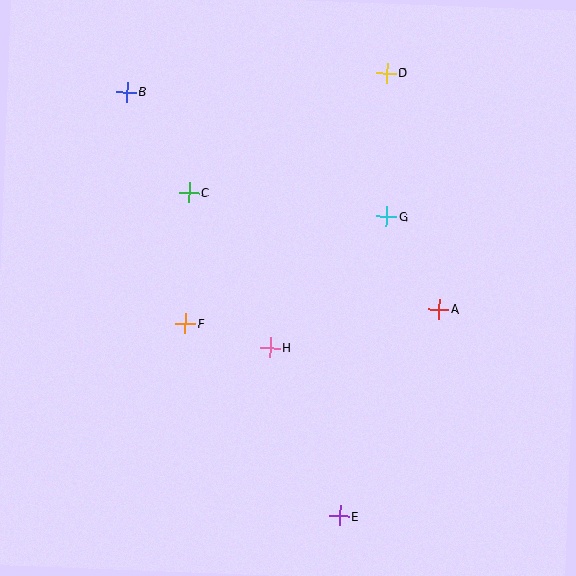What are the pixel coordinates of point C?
Point C is at (189, 192).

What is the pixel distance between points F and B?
The distance between F and B is 238 pixels.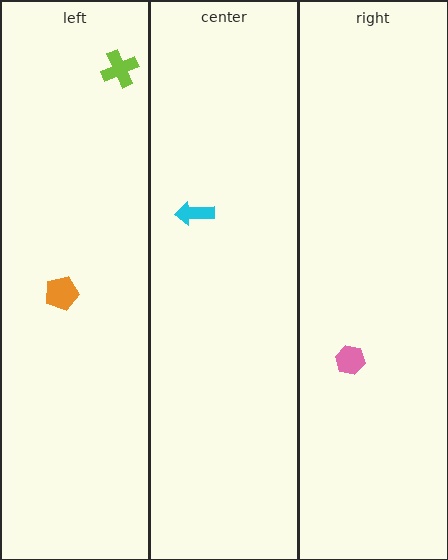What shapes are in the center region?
The cyan arrow.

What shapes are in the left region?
The orange pentagon, the lime cross.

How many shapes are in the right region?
1.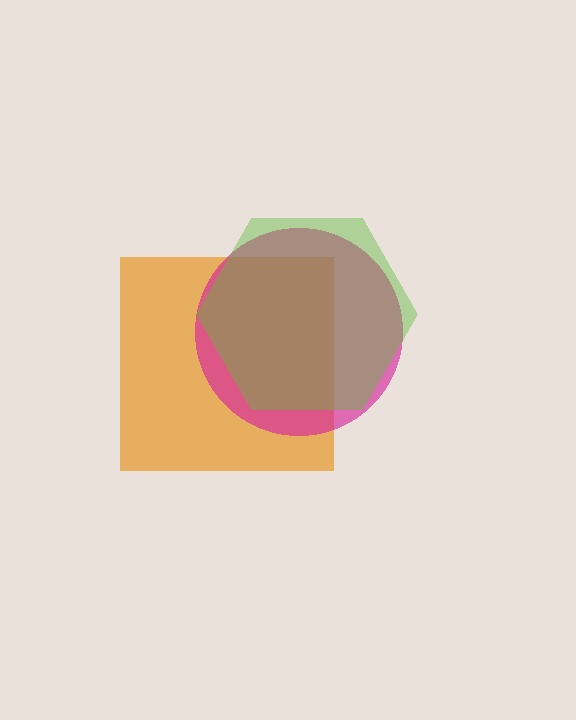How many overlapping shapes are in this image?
There are 3 overlapping shapes in the image.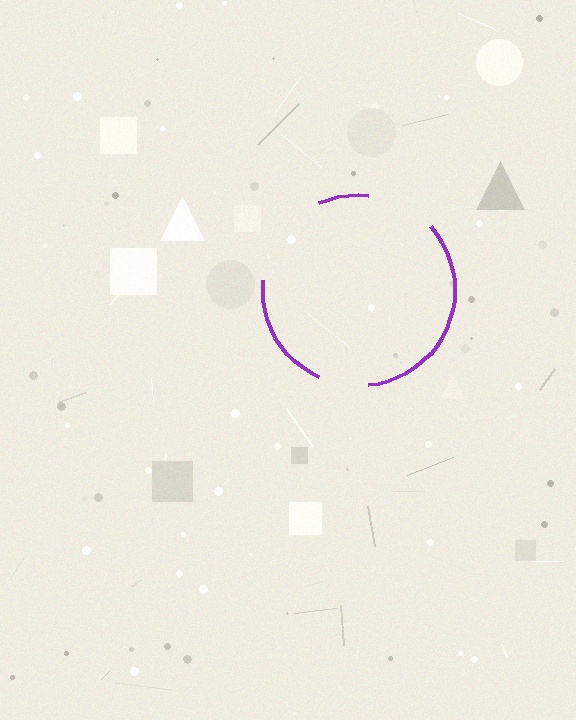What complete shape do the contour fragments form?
The contour fragments form a circle.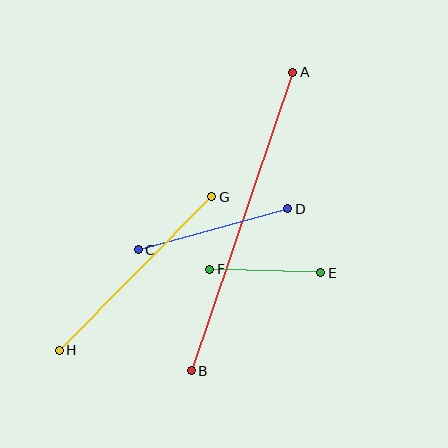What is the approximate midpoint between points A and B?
The midpoint is at approximately (242, 222) pixels.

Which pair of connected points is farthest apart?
Points A and B are farthest apart.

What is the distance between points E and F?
The distance is approximately 111 pixels.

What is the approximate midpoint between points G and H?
The midpoint is at approximately (136, 273) pixels.